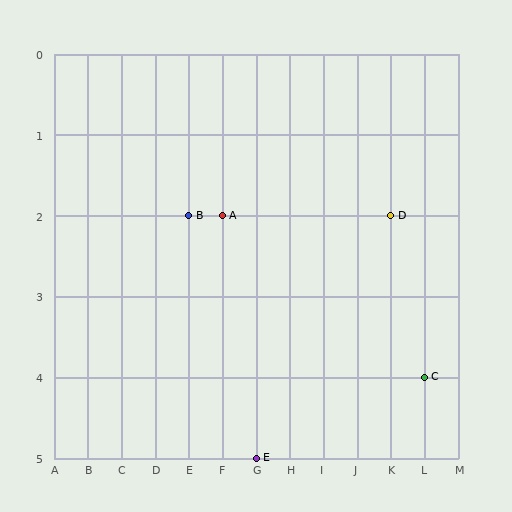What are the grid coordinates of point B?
Point B is at grid coordinates (E, 2).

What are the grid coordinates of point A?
Point A is at grid coordinates (F, 2).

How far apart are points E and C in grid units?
Points E and C are 5 columns and 1 row apart (about 5.1 grid units diagonally).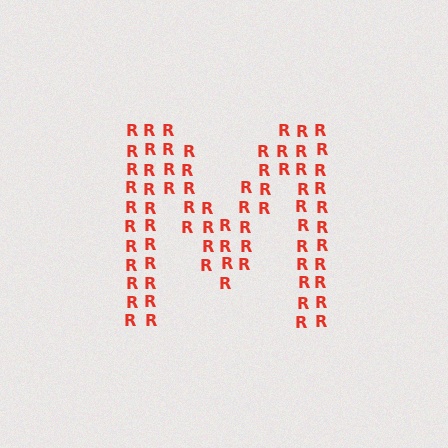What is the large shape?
The large shape is the letter M.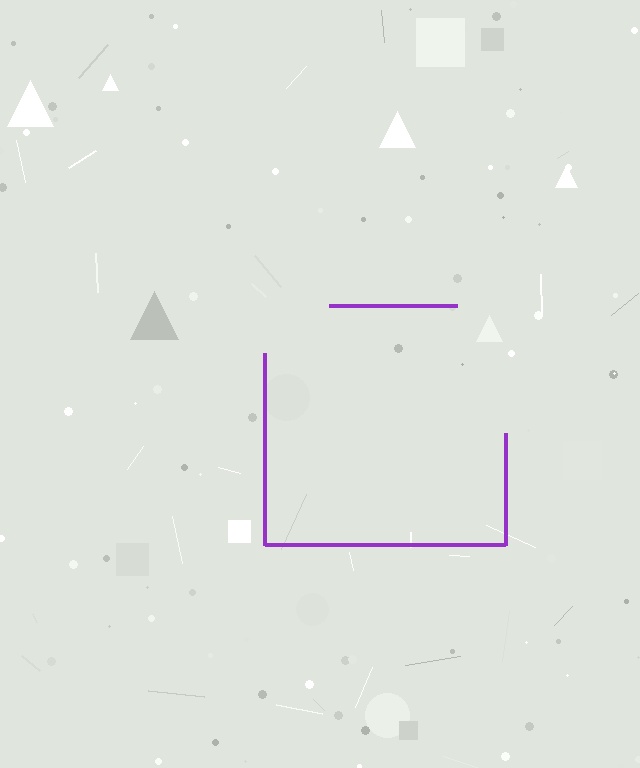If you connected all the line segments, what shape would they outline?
They would outline a square.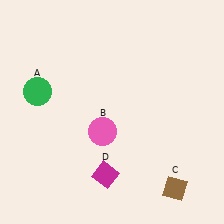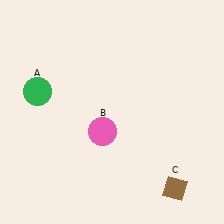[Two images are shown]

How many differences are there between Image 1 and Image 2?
There is 1 difference between the two images.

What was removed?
The magenta diamond (D) was removed in Image 2.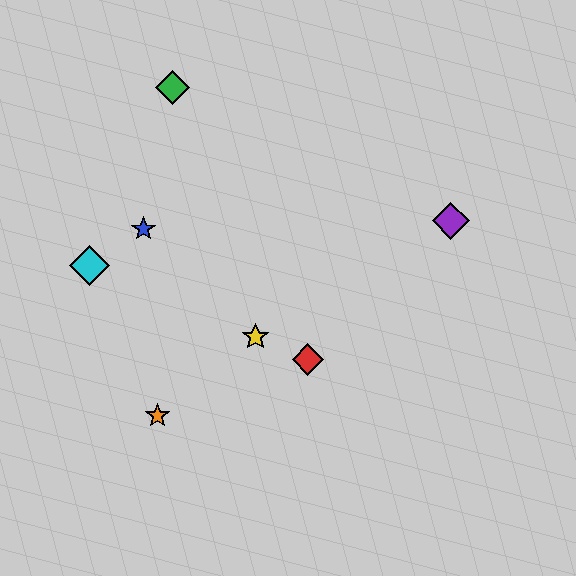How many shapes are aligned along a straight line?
3 shapes (the red diamond, the yellow star, the cyan diamond) are aligned along a straight line.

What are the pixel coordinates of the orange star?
The orange star is at (158, 416).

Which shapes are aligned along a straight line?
The red diamond, the yellow star, the cyan diamond are aligned along a straight line.